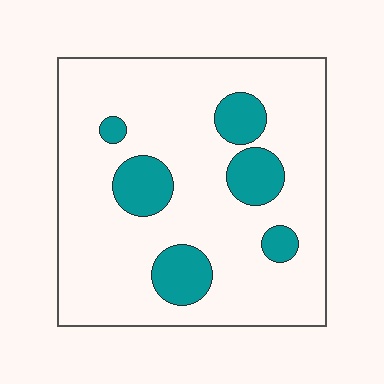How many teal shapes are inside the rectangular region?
6.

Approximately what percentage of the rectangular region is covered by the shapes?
Approximately 15%.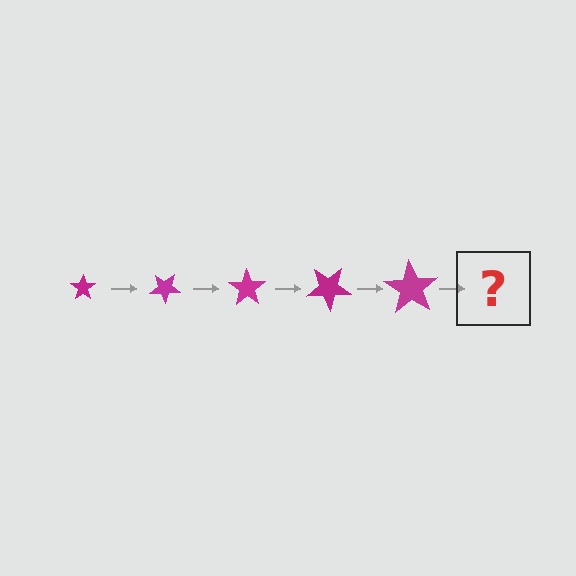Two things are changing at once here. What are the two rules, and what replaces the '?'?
The two rules are that the star grows larger each step and it rotates 35 degrees each step. The '?' should be a star, larger than the previous one and rotated 175 degrees from the start.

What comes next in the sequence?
The next element should be a star, larger than the previous one and rotated 175 degrees from the start.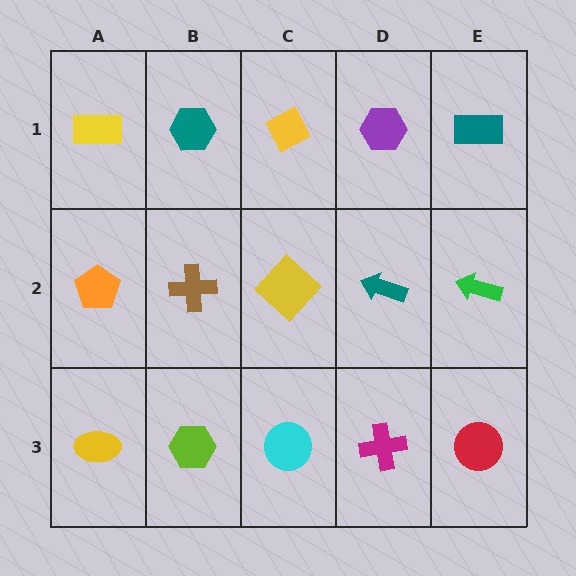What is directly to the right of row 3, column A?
A lime hexagon.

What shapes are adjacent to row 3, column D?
A teal arrow (row 2, column D), a cyan circle (row 3, column C), a red circle (row 3, column E).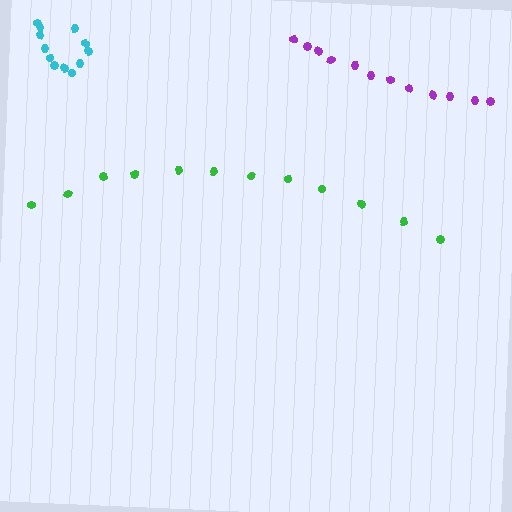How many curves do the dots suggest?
There are 3 distinct paths.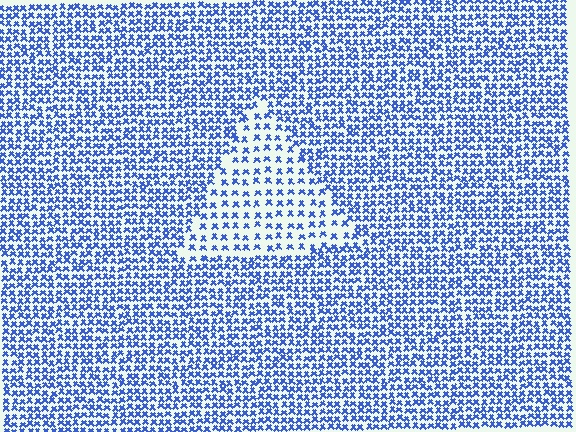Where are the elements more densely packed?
The elements are more densely packed outside the triangle boundary.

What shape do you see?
I see a triangle.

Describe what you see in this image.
The image contains small blue elements arranged at two different densities. A triangle-shaped region is visible where the elements are less densely packed than the surrounding area.